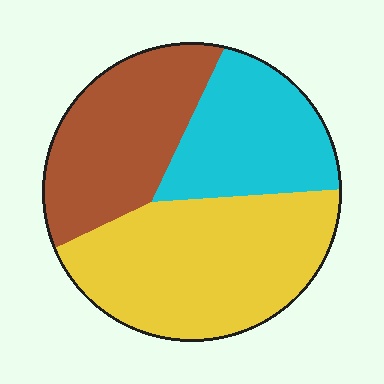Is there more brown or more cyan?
Brown.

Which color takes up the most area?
Yellow, at roughly 45%.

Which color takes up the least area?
Cyan, at roughly 25%.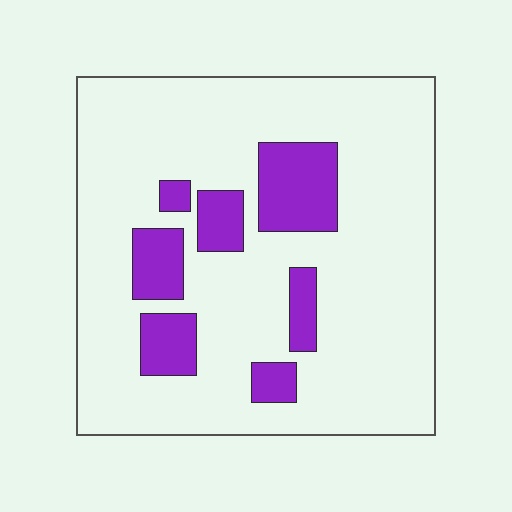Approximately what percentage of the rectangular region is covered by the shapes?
Approximately 20%.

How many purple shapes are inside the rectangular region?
7.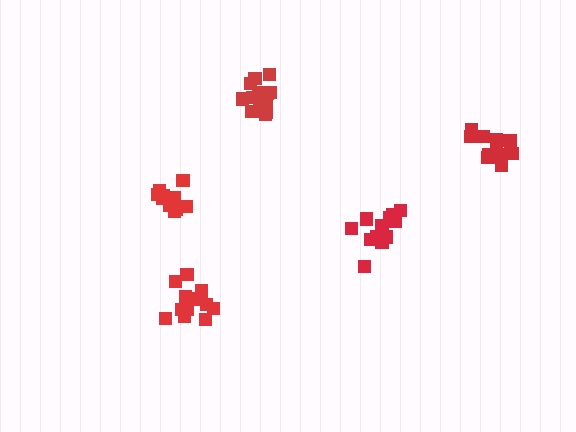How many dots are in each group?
Group 1: 13 dots, Group 2: 11 dots, Group 3: 13 dots, Group 4: 16 dots, Group 5: 13 dots (66 total).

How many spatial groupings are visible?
There are 5 spatial groupings.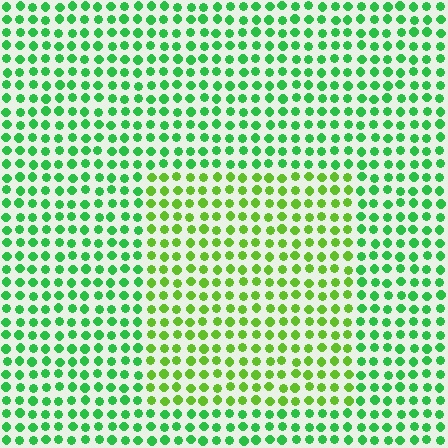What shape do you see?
I see a rectangle.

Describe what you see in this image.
The image is filled with small green elements in a uniform arrangement. A rectangle-shaped region is visible where the elements are tinted to a slightly different hue, forming a subtle color boundary.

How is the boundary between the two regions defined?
The boundary is defined purely by a slight shift in hue (about 33 degrees). Spacing, size, and orientation are identical on both sides.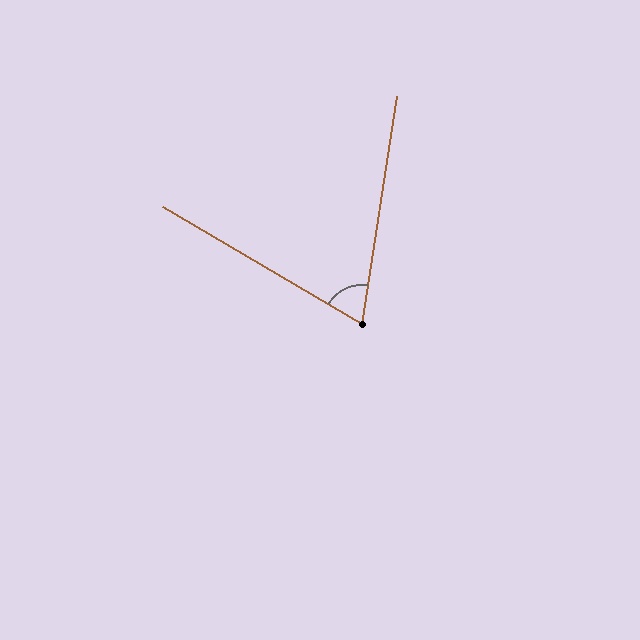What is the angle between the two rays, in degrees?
Approximately 68 degrees.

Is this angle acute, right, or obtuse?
It is acute.